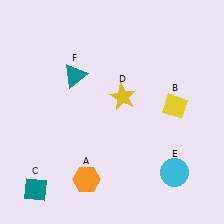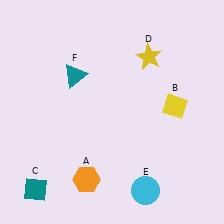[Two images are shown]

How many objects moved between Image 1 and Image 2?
2 objects moved between the two images.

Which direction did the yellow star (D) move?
The yellow star (D) moved up.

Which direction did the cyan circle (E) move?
The cyan circle (E) moved left.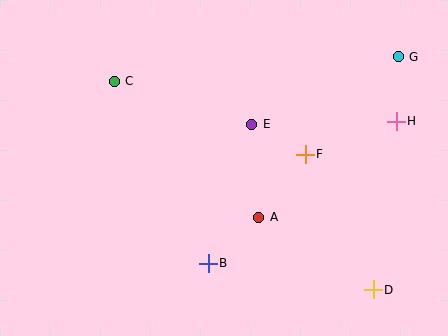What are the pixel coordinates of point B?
Point B is at (208, 263).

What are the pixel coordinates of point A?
Point A is at (259, 217).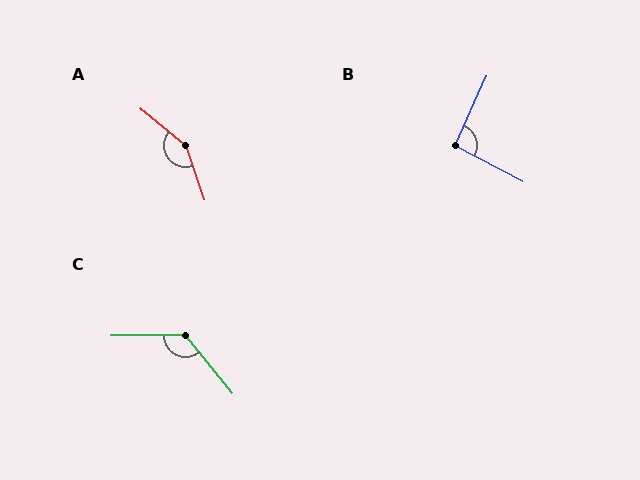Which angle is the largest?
A, at approximately 148 degrees.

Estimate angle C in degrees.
Approximately 129 degrees.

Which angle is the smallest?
B, at approximately 93 degrees.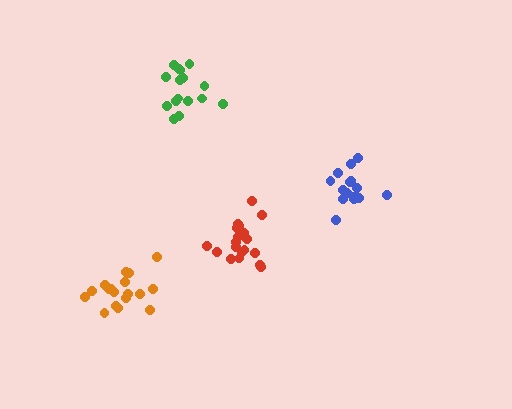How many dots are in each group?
Group 1: 15 dots, Group 2: 16 dots, Group 3: 18 dots, Group 4: 20 dots (69 total).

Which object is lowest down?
The orange cluster is bottommost.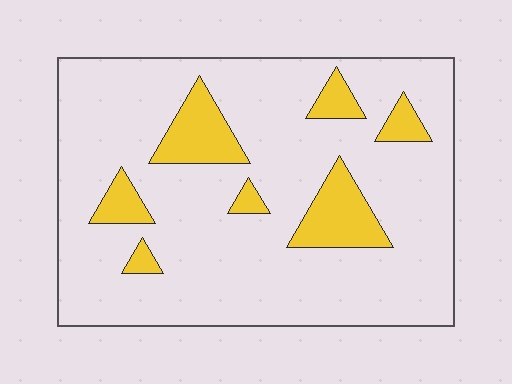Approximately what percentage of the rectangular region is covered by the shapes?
Approximately 15%.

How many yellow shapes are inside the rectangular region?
7.